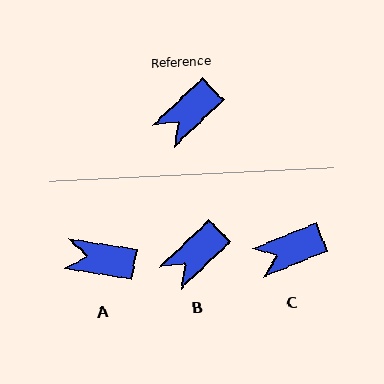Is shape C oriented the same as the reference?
No, it is off by about 22 degrees.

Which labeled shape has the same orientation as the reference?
B.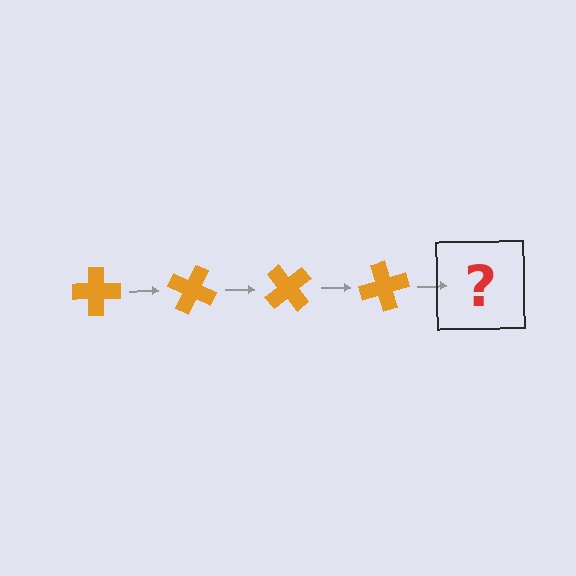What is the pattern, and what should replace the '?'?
The pattern is that the cross rotates 25 degrees each step. The '?' should be an orange cross rotated 100 degrees.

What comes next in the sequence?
The next element should be an orange cross rotated 100 degrees.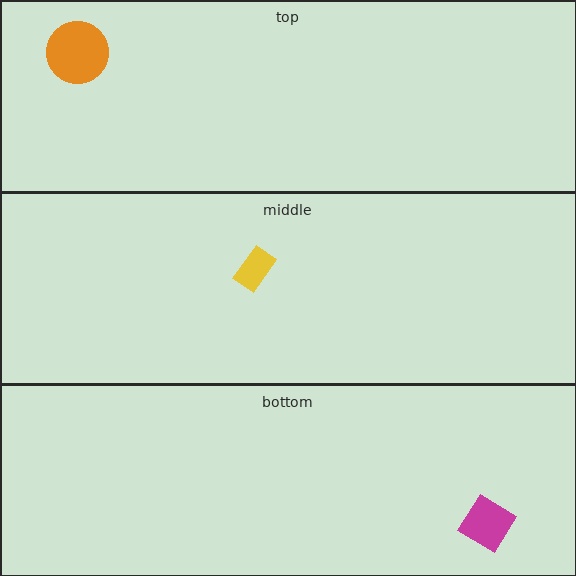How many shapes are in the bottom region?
1.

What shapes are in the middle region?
The yellow rectangle.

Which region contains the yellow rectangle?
The middle region.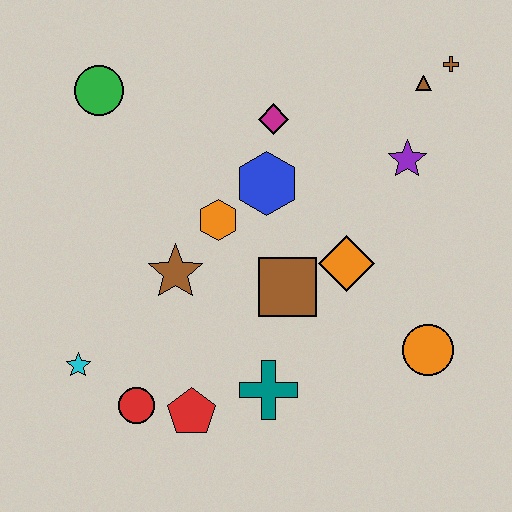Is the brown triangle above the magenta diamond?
Yes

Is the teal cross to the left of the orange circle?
Yes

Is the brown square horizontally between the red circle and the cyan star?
No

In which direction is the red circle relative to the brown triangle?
The red circle is below the brown triangle.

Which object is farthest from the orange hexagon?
The brown cross is farthest from the orange hexagon.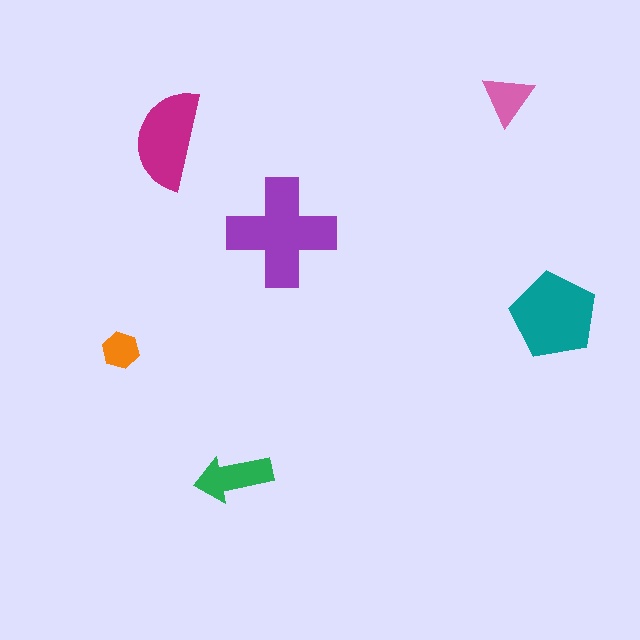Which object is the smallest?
The orange hexagon.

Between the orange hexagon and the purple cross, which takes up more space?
The purple cross.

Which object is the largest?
The purple cross.